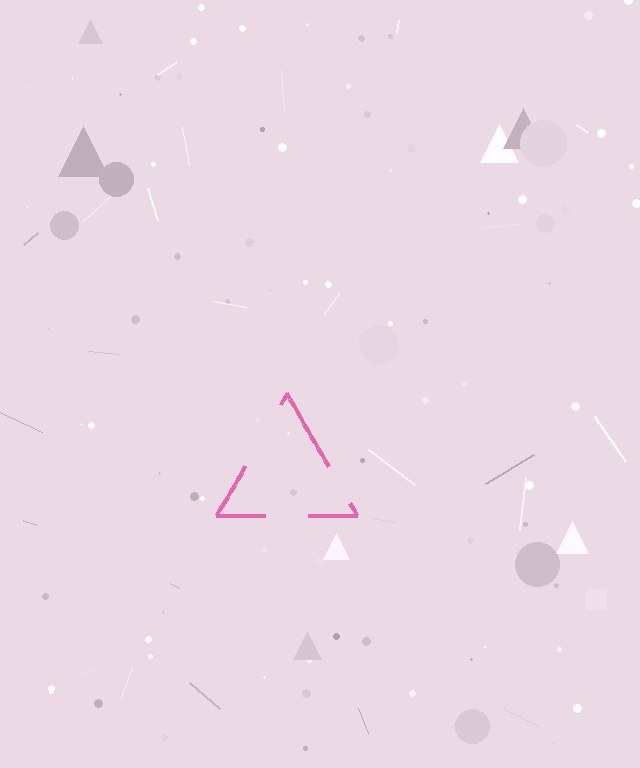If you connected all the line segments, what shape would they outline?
They would outline a triangle.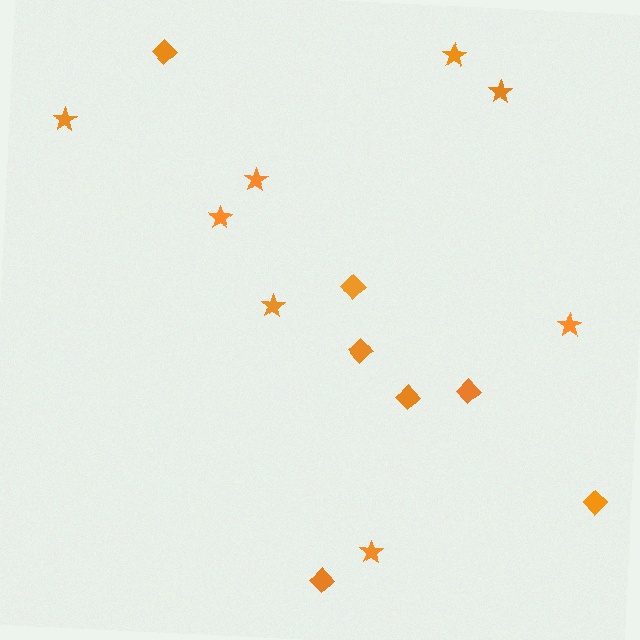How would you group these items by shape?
There are 2 groups: one group of diamonds (7) and one group of stars (8).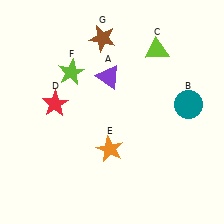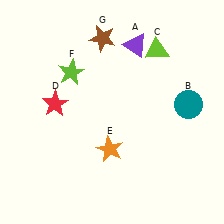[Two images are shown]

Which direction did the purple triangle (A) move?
The purple triangle (A) moved up.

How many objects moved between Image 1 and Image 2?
1 object moved between the two images.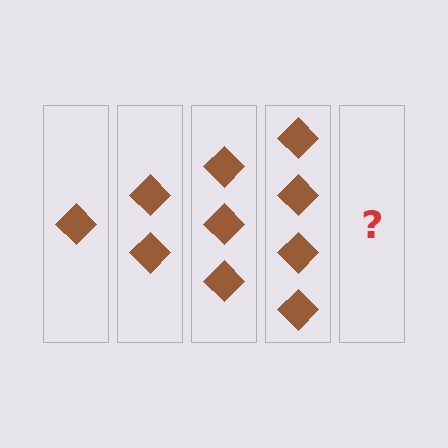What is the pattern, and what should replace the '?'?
The pattern is that each step adds one more diamond. The '?' should be 5 diamonds.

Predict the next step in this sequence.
The next step is 5 diamonds.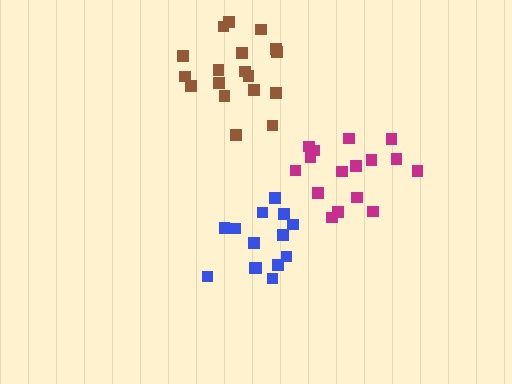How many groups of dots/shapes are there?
There are 3 groups.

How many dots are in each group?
Group 1: 16 dots, Group 2: 14 dots, Group 3: 18 dots (48 total).